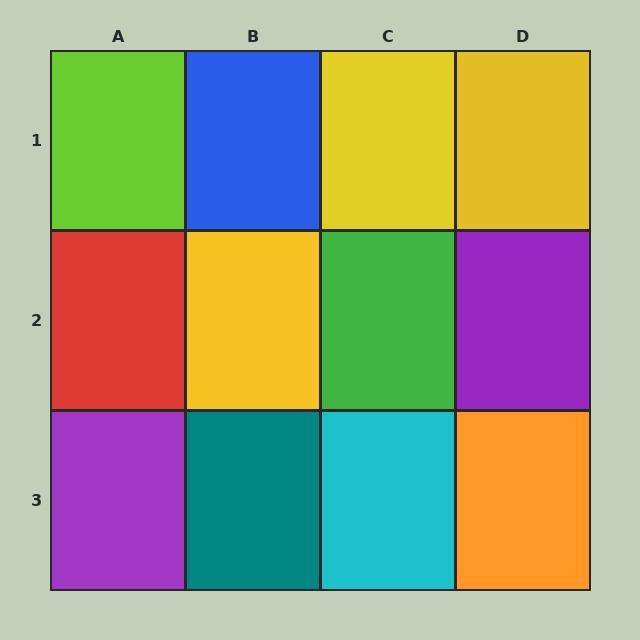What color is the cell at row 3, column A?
Purple.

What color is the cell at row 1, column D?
Yellow.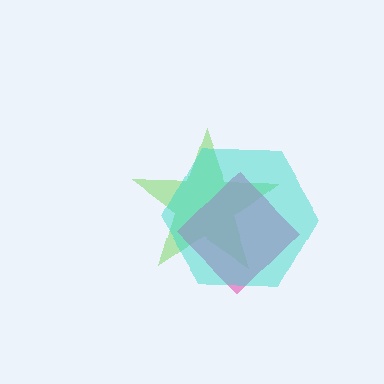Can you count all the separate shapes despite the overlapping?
Yes, there are 3 separate shapes.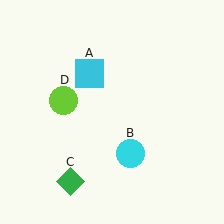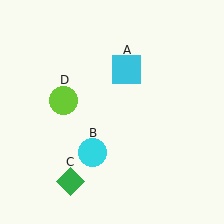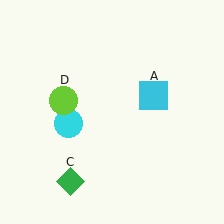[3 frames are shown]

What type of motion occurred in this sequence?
The cyan square (object A), cyan circle (object B) rotated clockwise around the center of the scene.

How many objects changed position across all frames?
2 objects changed position: cyan square (object A), cyan circle (object B).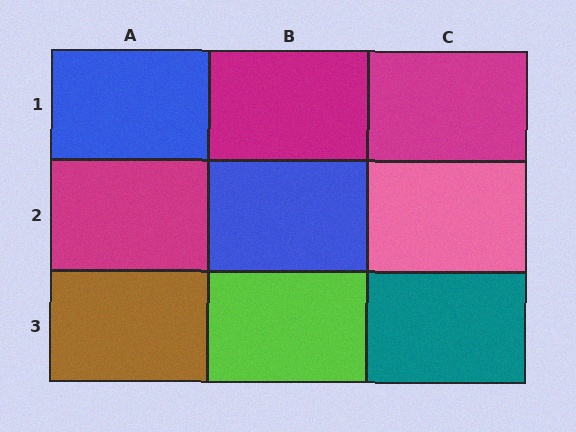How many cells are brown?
1 cell is brown.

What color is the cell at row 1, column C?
Magenta.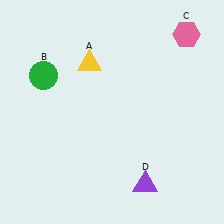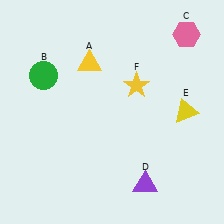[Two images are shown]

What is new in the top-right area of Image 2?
A yellow triangle (E) was added in the top-right area of Image 2.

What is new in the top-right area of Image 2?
A yellow star (F) was added in the top-right area of Image 2.